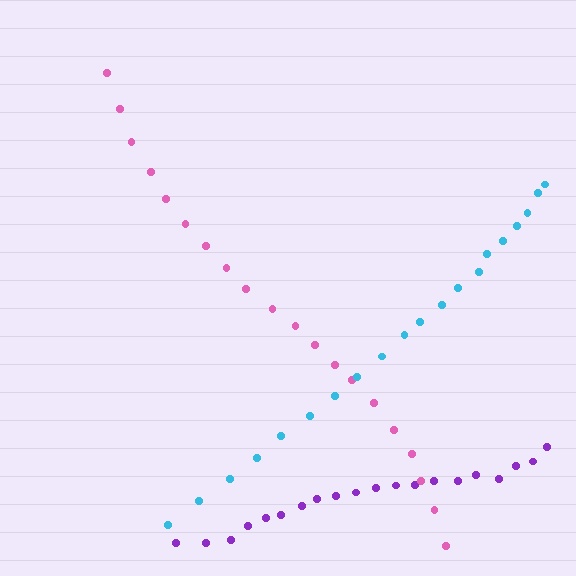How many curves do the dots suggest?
There are 3 distinct paths.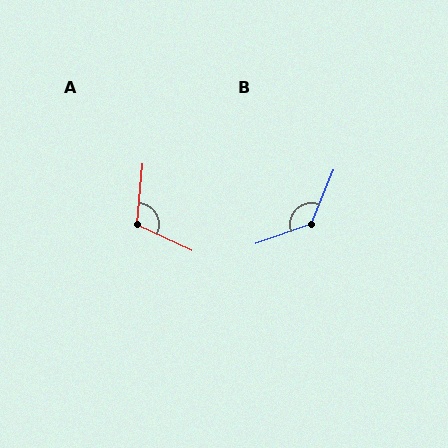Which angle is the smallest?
A, at approximately 111 degrees.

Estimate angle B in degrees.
Approximately 132 degrees.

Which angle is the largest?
B, at approximately 132 degrees.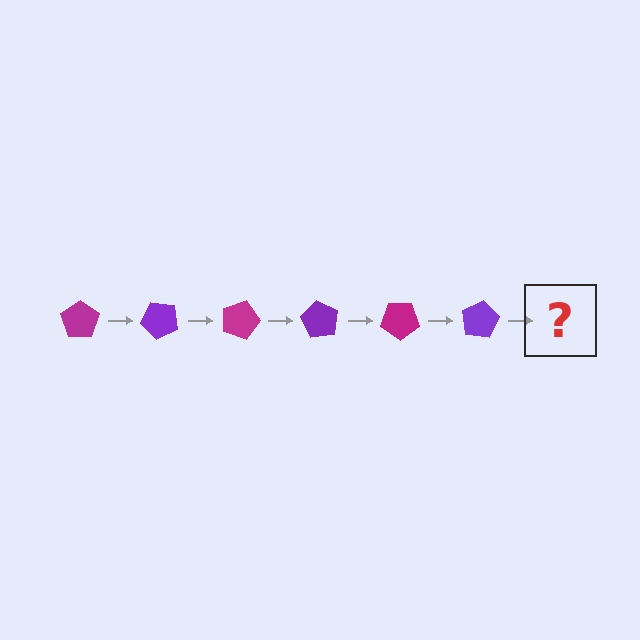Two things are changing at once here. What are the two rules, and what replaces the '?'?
The two rules are that it rotates 45 degrees each step and the color cycles through magenta and purple. The '?' should be a magenta pentagon, rotated 270 degrees from the start.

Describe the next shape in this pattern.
It should be a magenta pentagon, rotated 270 degrees from the start.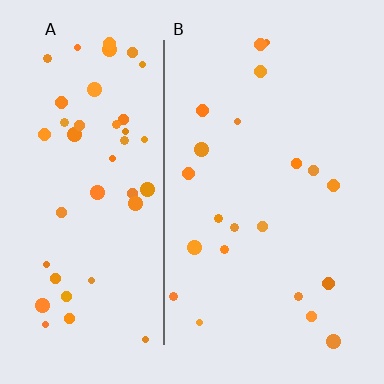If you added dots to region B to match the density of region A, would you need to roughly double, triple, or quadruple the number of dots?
Approximately double.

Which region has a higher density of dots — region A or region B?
A (the left).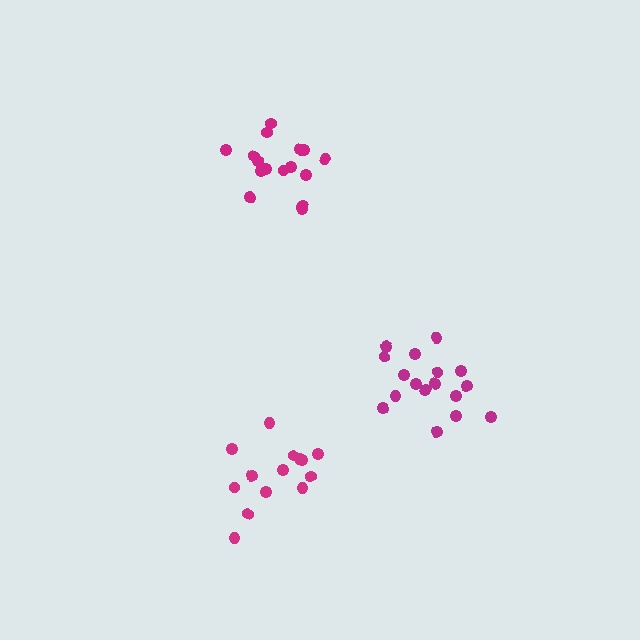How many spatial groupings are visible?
There are 3 spatial groupings.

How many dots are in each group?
Group 1: 16 dots, Group 2: 14 dots, Group 3: 17 dots (47 total).